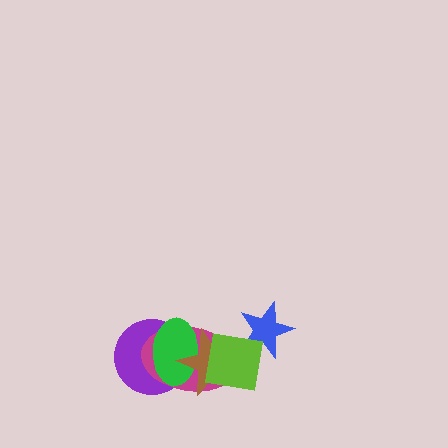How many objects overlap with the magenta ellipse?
4 objects overlap with the magenta ellipse.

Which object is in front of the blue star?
The lime square is in front of the blue star.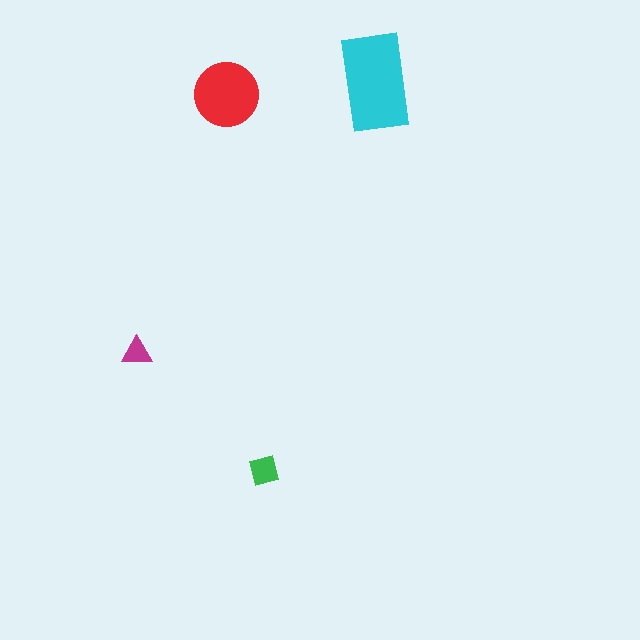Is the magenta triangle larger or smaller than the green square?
Smaller.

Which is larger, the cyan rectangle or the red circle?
The cyan rectangle.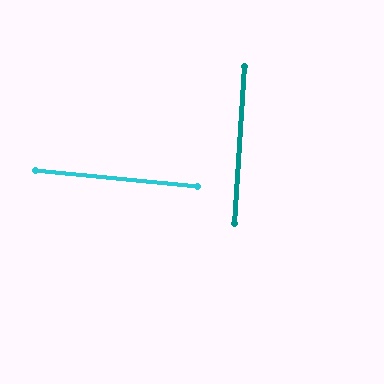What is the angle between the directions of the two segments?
Approximately 88 degrees.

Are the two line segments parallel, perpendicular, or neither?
Perpendicular — they meet at approximately 88°.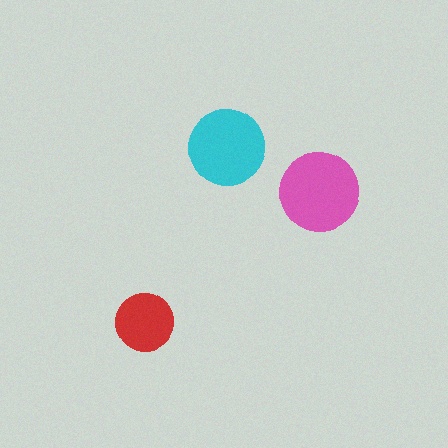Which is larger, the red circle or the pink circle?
The pink one.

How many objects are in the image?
There are 3 objects in the image.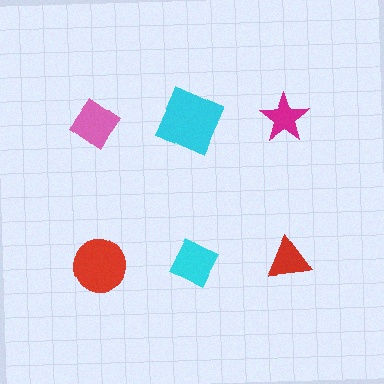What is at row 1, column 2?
A cyan square.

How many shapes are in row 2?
3 shapes.